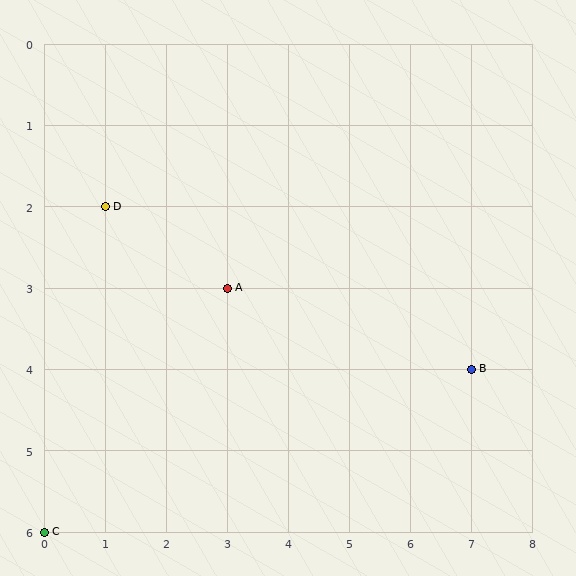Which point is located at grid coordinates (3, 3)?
Point A is at (3, 3).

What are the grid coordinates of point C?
Point C is at grid coordinates (0, 6).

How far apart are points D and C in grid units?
Points D and C are 1 column and 4 rows apart (about 4.1 grid units diagonally).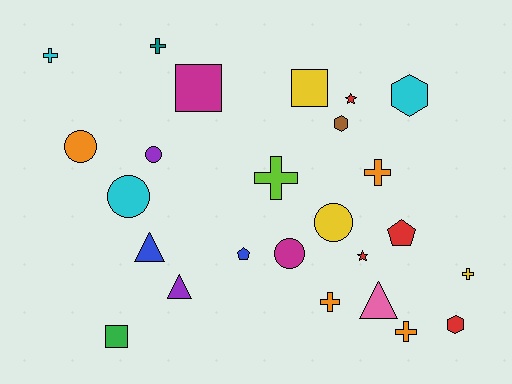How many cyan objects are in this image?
There are 3 cyan objects.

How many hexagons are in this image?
There are 3 hexagons.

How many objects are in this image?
There are 25 objects.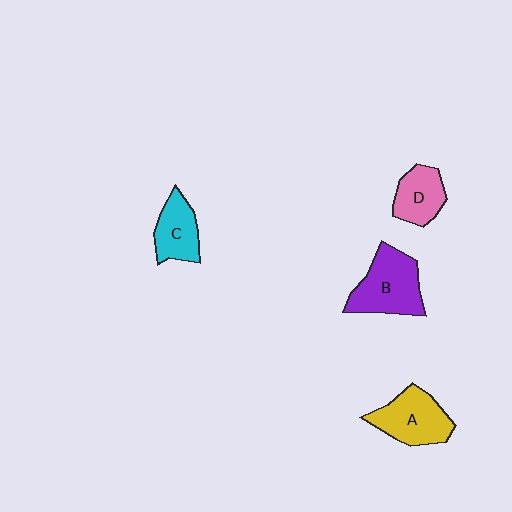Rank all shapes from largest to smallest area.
From largest to smallest: B (purple), A (yellow), C (cyan), D (pink).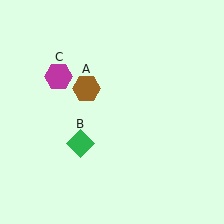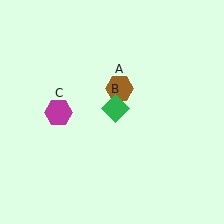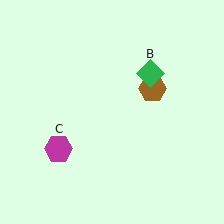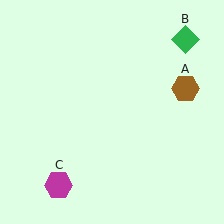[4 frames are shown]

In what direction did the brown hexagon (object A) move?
The brown hexagon (object A) moved right.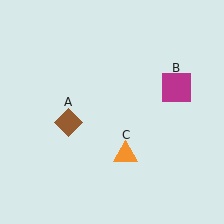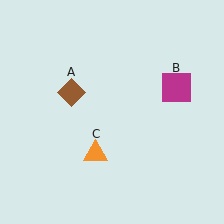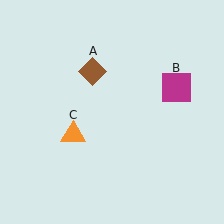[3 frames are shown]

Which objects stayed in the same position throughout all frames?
Magenta square (object B) remained stationary.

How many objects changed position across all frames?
2 objects changed position: brown diamond (object A), orange triangle (object C).